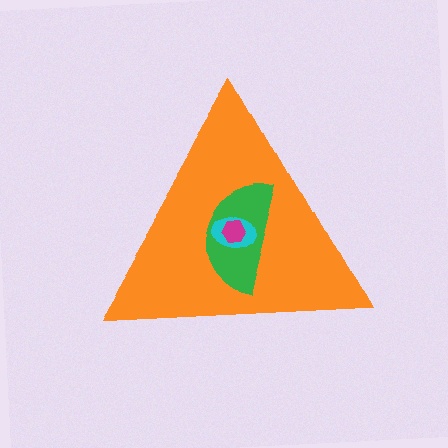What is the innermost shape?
The magenta hexagon.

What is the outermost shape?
The orange triangle.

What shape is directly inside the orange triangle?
The green semicircle.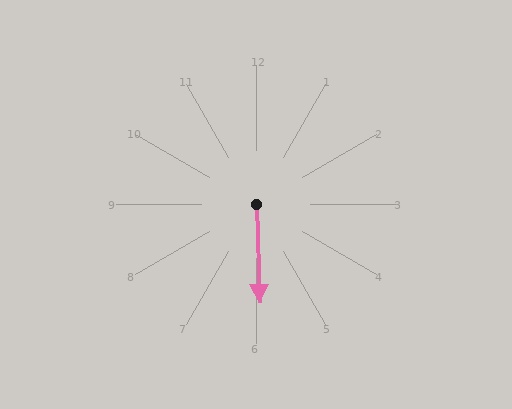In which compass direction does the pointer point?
South.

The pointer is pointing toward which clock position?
Roughly 6 o'clock.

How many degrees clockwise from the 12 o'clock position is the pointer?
Approximately 178 degrees.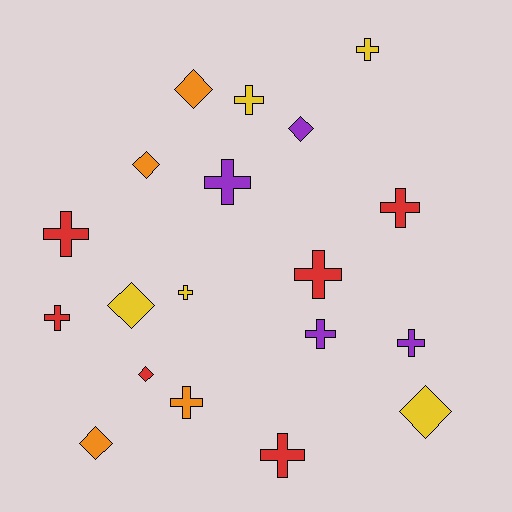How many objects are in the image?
There are 19 objects.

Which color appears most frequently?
Red, with 6 objects.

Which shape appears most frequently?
Cross, with 12 objects.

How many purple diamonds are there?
There is 1 purple diamond.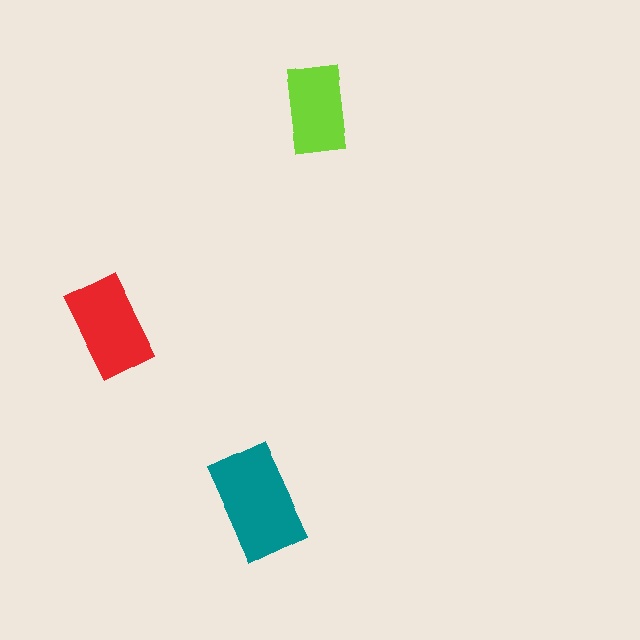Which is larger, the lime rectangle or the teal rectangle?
The teal one.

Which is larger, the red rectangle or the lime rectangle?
The red one.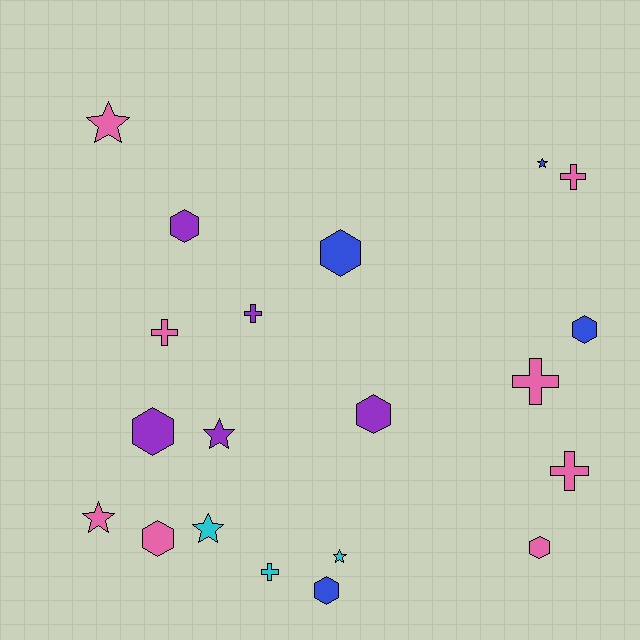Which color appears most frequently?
Pink, with 8 objects.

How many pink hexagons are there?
There are 2 pink hexagons.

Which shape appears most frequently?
Hexagon, with 8 objects.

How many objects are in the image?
There are 20 objects.